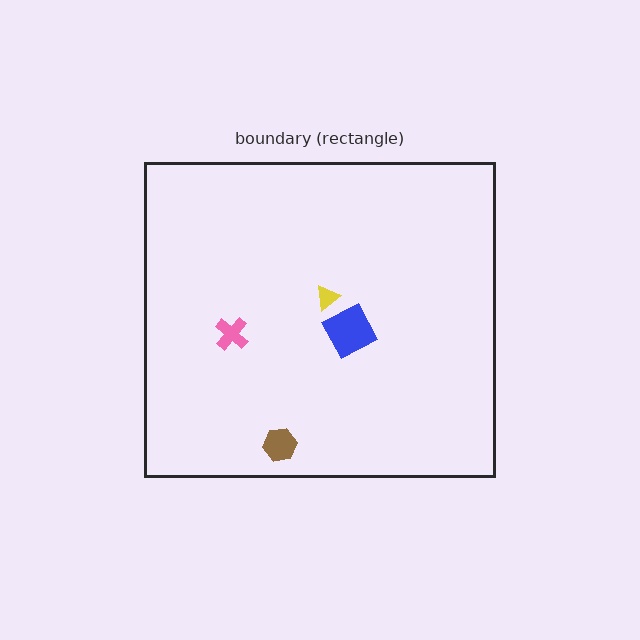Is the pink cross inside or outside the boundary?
Inside.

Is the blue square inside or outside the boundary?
Inside.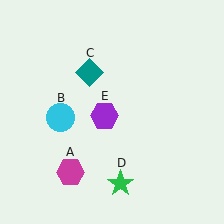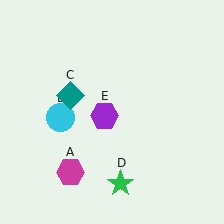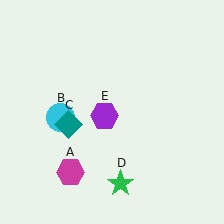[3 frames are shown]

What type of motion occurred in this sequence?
The teal diamond (object C) rotated counterclockwise around the center of the scene.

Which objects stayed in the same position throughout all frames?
Magenta hexagon (object A) and cyan circle (object B) and green star (object D) and purple hexagon (object E) remained stationary.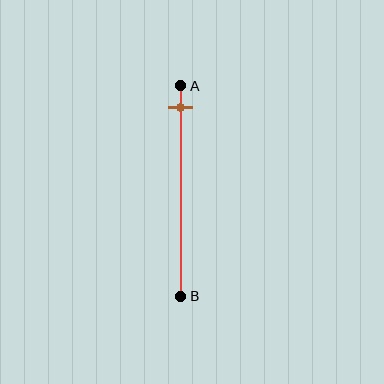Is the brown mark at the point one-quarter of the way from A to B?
No, the mark is at about 10% from A, not at the 25% one-quarter point.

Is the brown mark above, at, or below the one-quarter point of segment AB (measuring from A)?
The brown mark is above the one-quarter point of segment AB.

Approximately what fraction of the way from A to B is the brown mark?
The brown mark is approximately 10% of the way from A to B.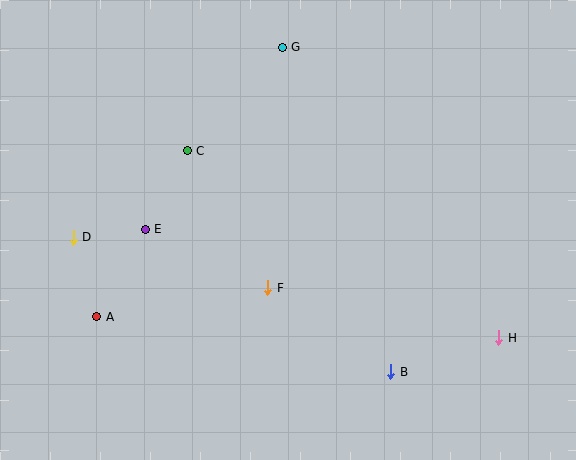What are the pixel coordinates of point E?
Point E is at (145, 229).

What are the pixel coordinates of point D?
Point D is at (73, 237).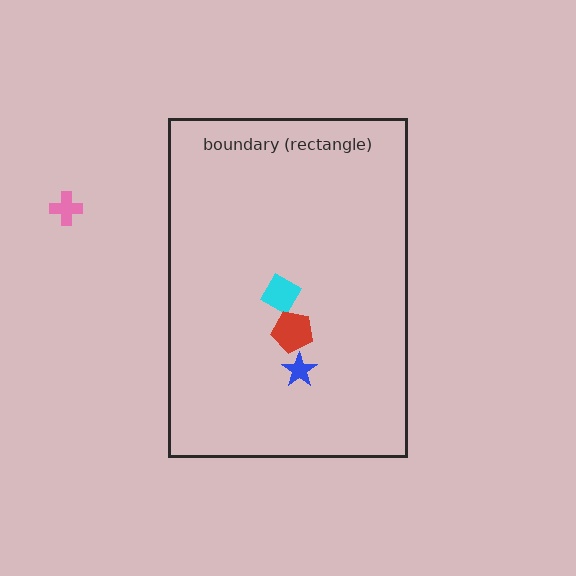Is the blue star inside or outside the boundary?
Inside.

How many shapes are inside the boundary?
3 inside, 1 outside.